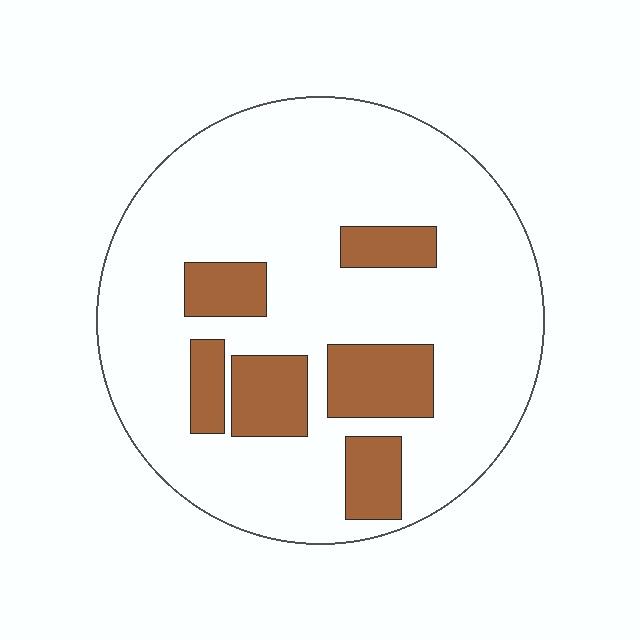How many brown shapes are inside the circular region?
6.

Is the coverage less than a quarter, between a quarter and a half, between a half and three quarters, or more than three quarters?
Less than a quarter.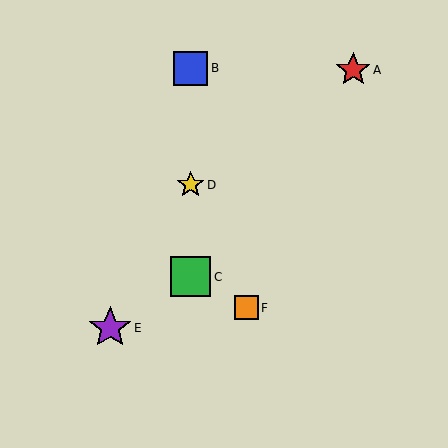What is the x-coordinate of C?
Object C is at x≈191.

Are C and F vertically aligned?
No, C is at x≈191 and F is at x≈246.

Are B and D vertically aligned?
Yes, both are at x≈191.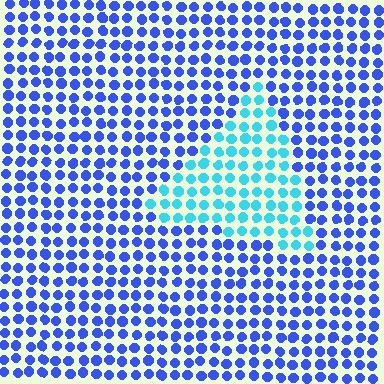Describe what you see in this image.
The image is filled with small blue elements in a uniform arrangement. A triangle-shaped region is visible where the elements are tinted to a slightly different hue, forming a subtle color boundary.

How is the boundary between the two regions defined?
The boundary is defined purely by a slight shift in hue (about 44 degrees). Spacing, size, and orientation are identical on both sides.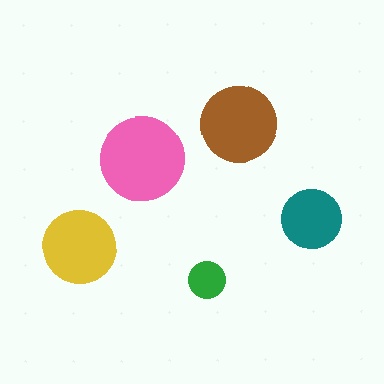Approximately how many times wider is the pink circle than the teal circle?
About 1.5 times wider.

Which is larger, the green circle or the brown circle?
The brown one.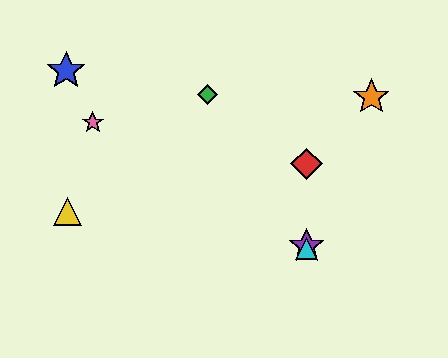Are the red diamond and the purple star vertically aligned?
Yes, both are at x≈307.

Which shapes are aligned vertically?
The red diamond, the purple star, the cyan triangle are aligned vertically.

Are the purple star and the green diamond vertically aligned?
No, the purple star is at x≈307 and the green diamond is at x≈207.